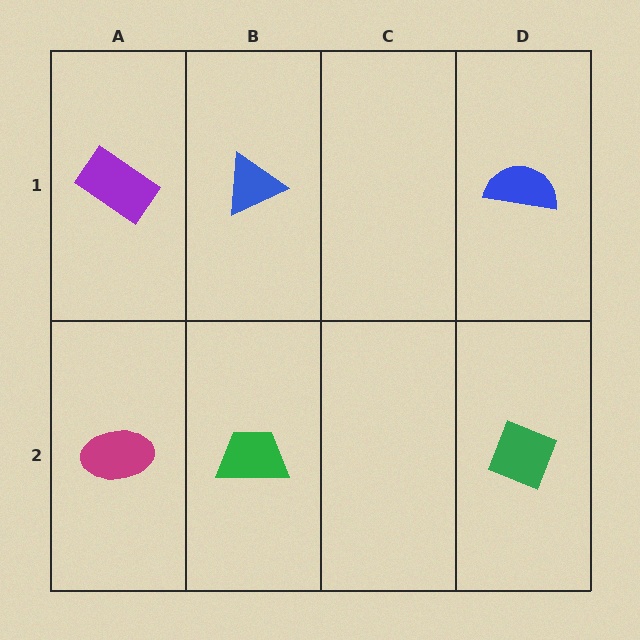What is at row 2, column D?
A green diamond.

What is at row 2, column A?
A magenta ellipse.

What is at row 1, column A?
A purple rectangle.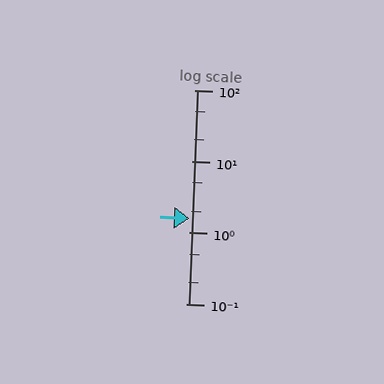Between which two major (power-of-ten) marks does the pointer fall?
The pointer is between 1 and 10.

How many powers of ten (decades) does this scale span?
The scale spans 3 decades, from 0.1 to 100.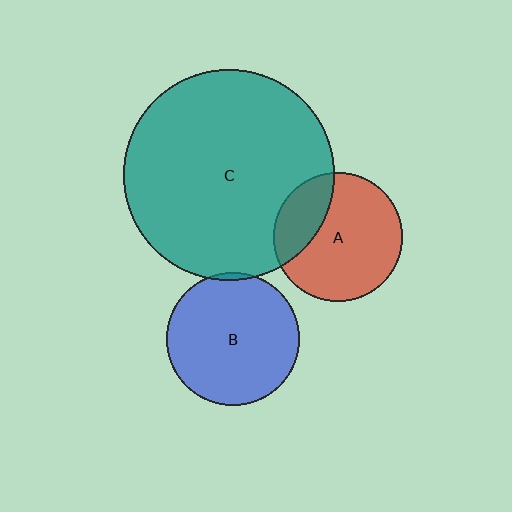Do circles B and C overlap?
Yes.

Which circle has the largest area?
Circle C (teal).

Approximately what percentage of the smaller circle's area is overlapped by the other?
Approximately 5%.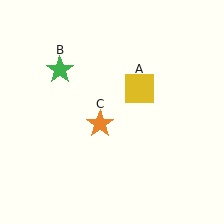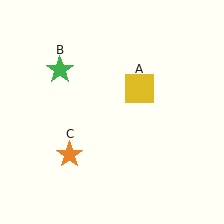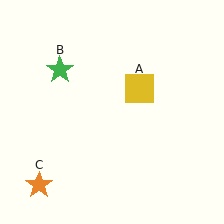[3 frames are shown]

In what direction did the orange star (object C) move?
The orange star (object C) moved down and to the left.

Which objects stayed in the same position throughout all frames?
Yellow square (object A) and green star (object B) remained stationary.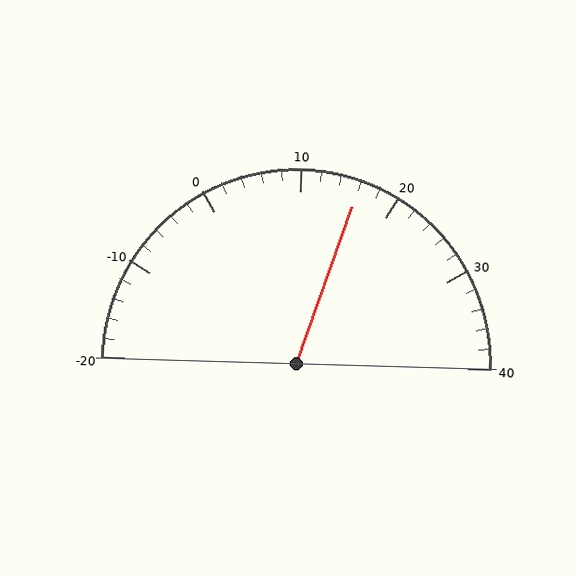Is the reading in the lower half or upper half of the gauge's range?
The reading is in the upper half of the range (-20 to 40).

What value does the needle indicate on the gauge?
The needle indicates approximately 16.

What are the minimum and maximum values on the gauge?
The gauge ranges from -20 to 40.